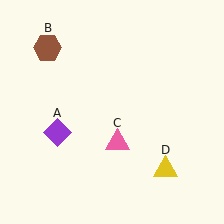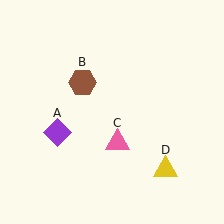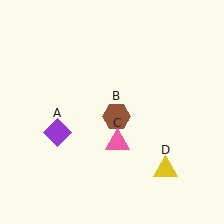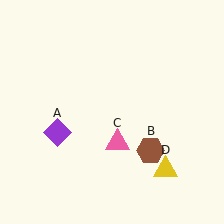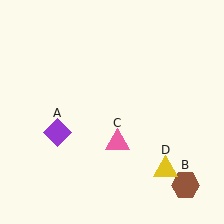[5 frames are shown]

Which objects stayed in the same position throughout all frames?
Purple diamond (object A) and pink triangle (object C) and yellow triangle (object D) remained stationary.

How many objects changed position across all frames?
1 object changed position: brown hexagon (object B).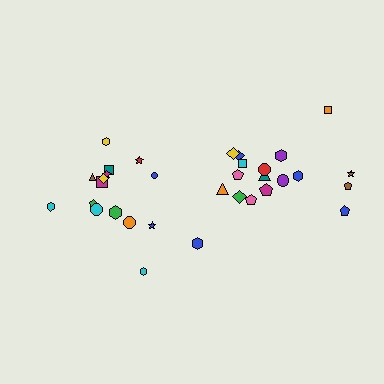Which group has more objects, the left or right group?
The right group.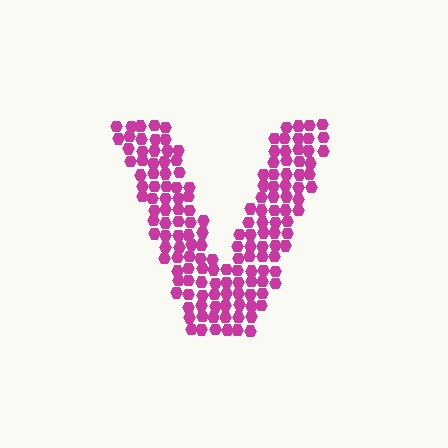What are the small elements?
The small elements are hexagons.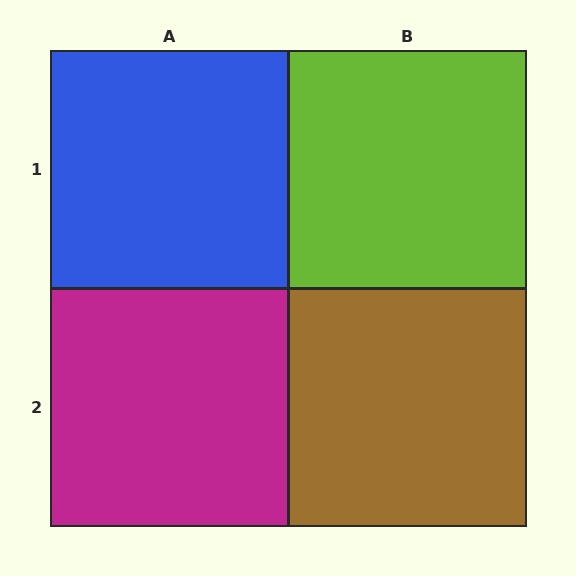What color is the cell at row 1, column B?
Lime.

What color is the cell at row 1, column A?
Blue.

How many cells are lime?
1 cell is lime.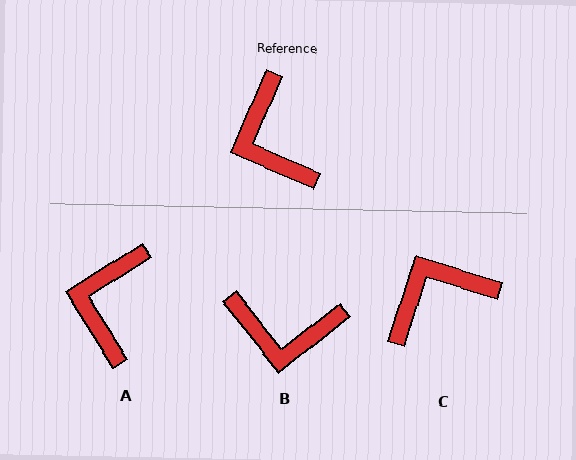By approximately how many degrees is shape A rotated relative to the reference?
Approximately 34 degrees clockwise.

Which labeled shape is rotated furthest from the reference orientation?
C, about 84 degrees away.